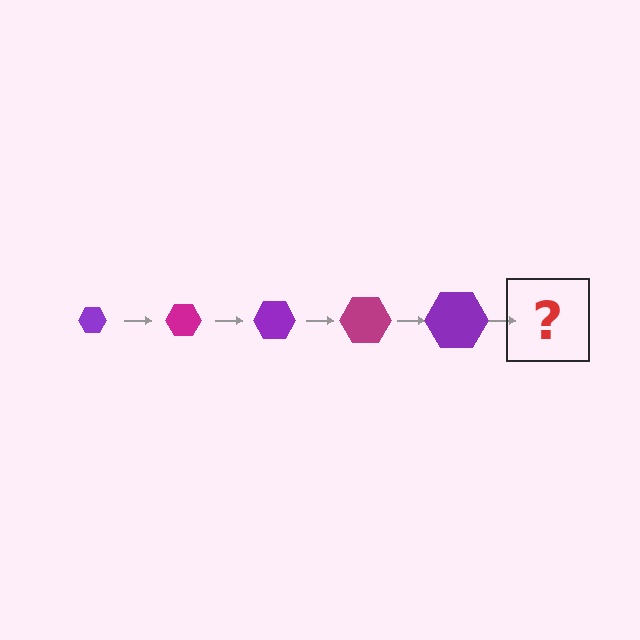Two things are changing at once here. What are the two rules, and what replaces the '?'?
The two rules are that the hexagon grows larger each step and the color cycles through purple and magenta. The '?' should be a magenta hexagon, larger than the previous one.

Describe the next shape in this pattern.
It should be a magenta hexagon, larger than the previous one.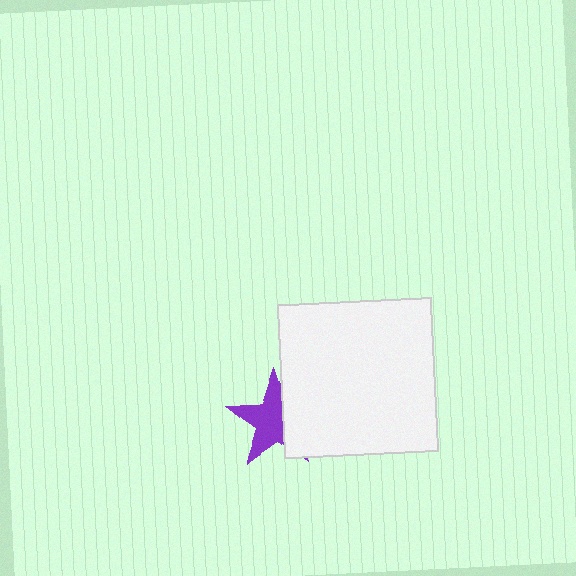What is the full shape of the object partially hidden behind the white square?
The partially hidden object is a purple star.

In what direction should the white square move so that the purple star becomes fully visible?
The white square should move right. That is the shortest direction to clear the overlap and leave the purple star fully visible.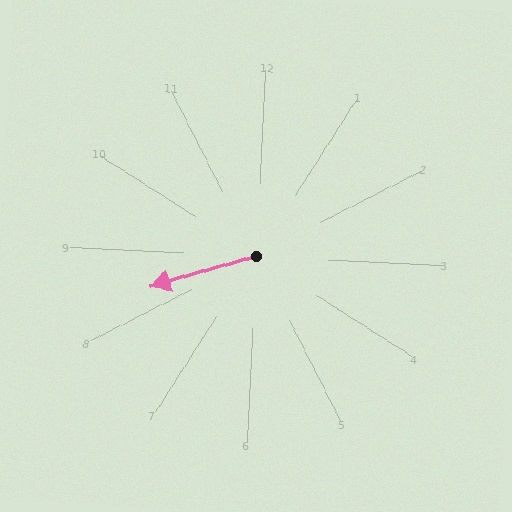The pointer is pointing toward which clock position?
Roughly 8 o'clock.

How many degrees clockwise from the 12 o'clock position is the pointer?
Approximately 251 degrees.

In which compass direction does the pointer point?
West.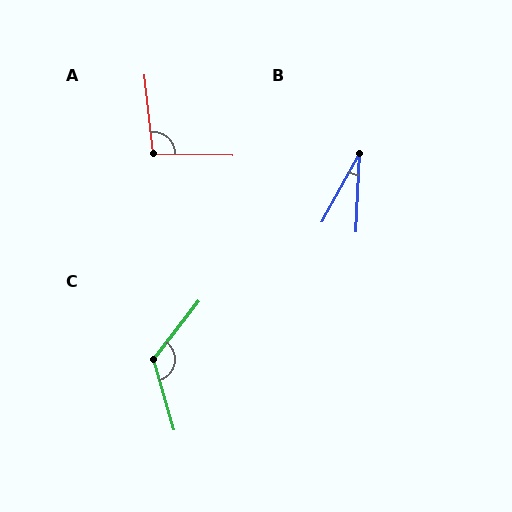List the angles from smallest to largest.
B (27°), A (98°), C (126°).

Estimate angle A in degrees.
Approximately 98 degrees.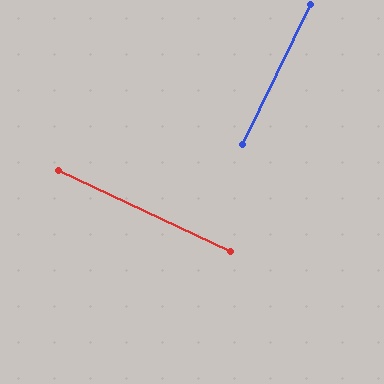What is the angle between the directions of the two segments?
Approximately 89 degrees.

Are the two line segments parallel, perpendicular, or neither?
Perpendicular — they meet at approximately 89°.